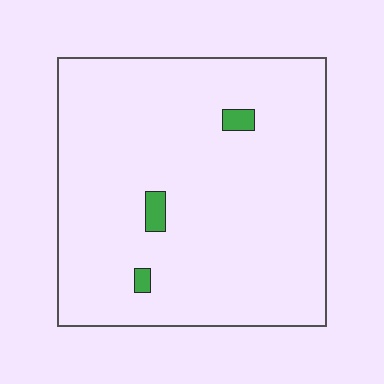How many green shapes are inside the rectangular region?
3.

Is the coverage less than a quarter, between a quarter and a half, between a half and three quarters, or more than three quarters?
Less than a quarter.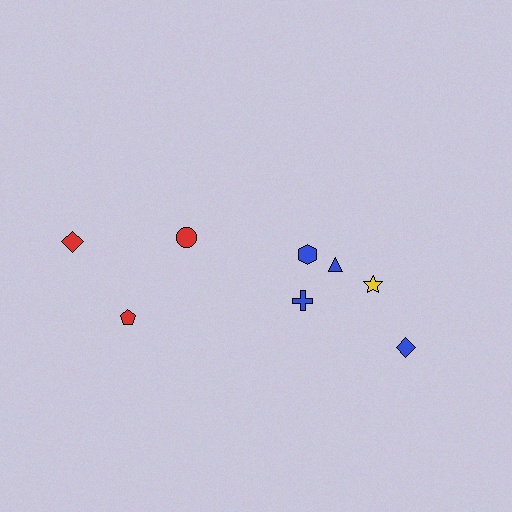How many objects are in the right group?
There are 5 objects.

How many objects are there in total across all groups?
There are 8 objects.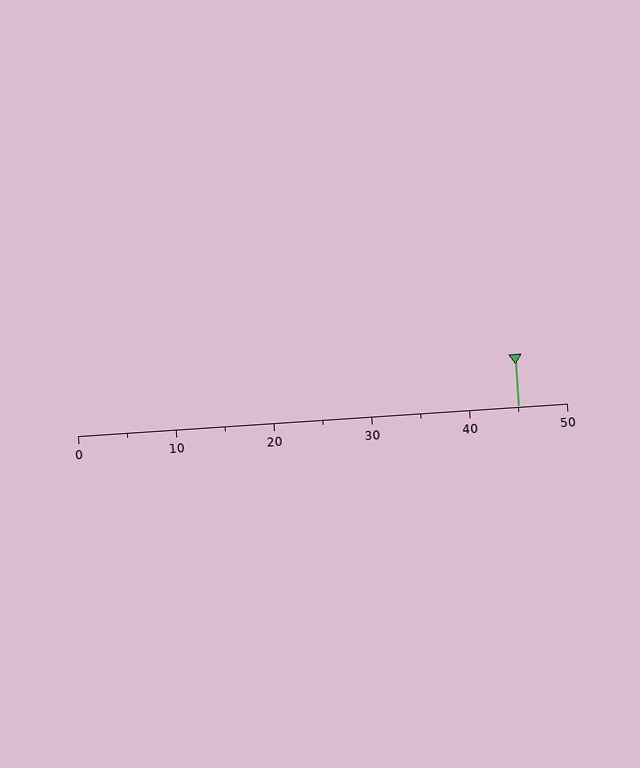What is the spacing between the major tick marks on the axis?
The major ticks are spaced 10 apart.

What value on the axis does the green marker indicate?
The marker indicates approximately 45.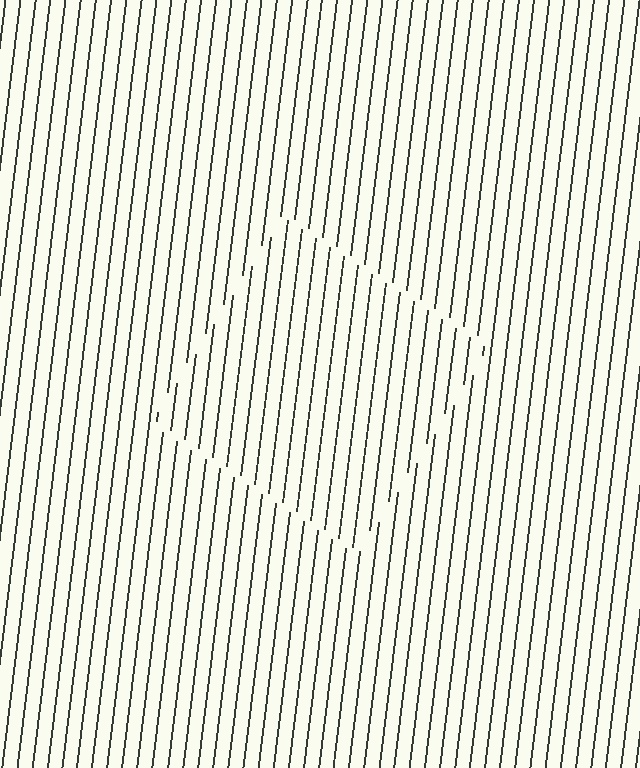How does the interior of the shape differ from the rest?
The interior of the shape contains the same grating, shifted by half a period — the contour is defined by the phase discontinuity where line-ends from the inner and outer gratings abut.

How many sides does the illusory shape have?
4 sides — the line-ends trace a square.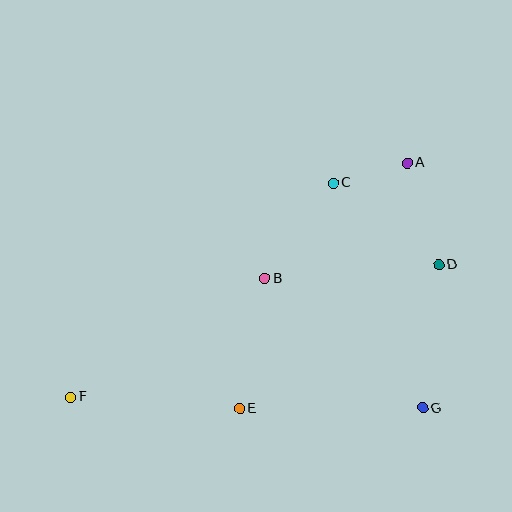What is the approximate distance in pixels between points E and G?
The distance between E and G is approximately 183 pixels.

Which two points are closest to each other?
Points A and C are closest to each other.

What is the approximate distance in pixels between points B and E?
The distance between B and E is approximately 132 pixels.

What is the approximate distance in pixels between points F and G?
The distance between F and G is approximately 353 pixels.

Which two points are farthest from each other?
Points A and F are farthest from each other.